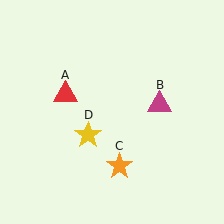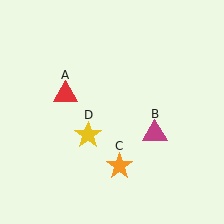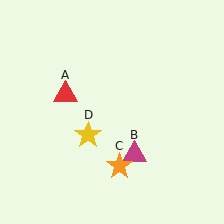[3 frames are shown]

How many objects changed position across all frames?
1 object changed position: magenta triangle (object B).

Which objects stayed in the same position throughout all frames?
Red triangle (object A) and orange star (object C) and yellow star (object D) remained stationary.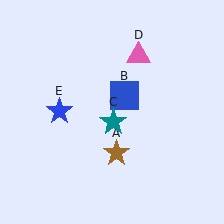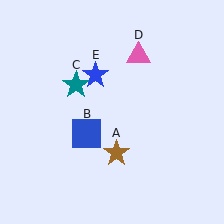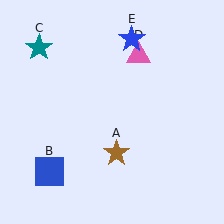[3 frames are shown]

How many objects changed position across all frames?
3 objects changed position: blue square (object B), teal star (object C), blue star (object E).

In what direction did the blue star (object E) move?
The blue star (object E) moved up and to the right.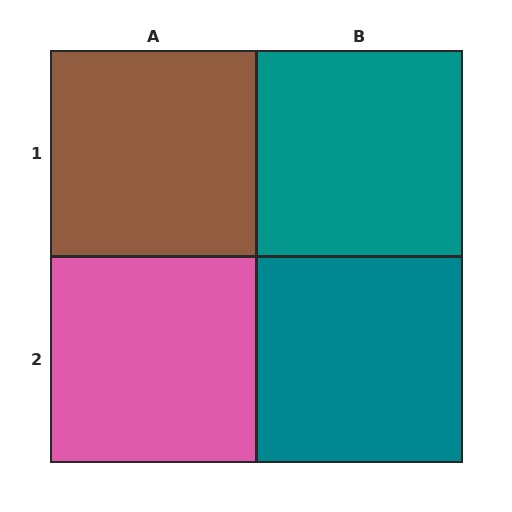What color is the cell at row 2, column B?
Teal.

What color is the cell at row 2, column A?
Pink.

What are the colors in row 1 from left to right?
Brown, teal.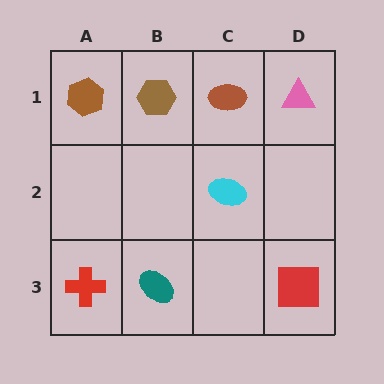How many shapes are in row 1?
4 shapes.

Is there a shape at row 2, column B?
No, that cell is empty.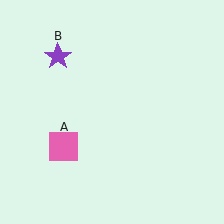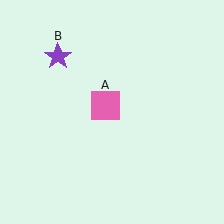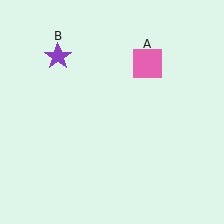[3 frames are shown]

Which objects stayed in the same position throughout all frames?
Purple star (object B) remained stationary.